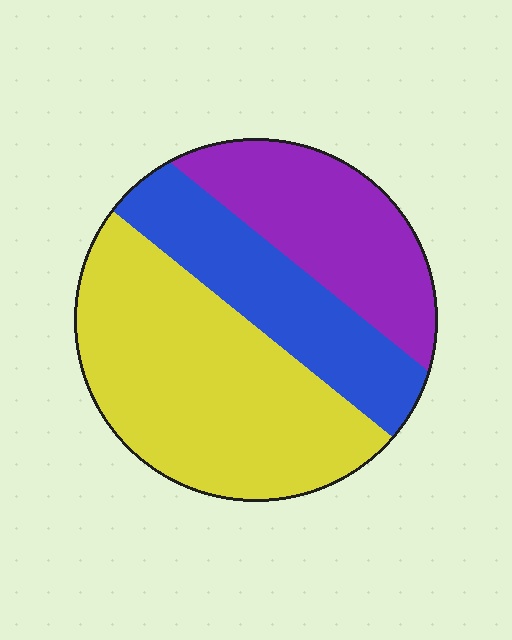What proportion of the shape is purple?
Purple covers 27% of the shape.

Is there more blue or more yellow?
Yellow.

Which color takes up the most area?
Yellow, at roughly 50%.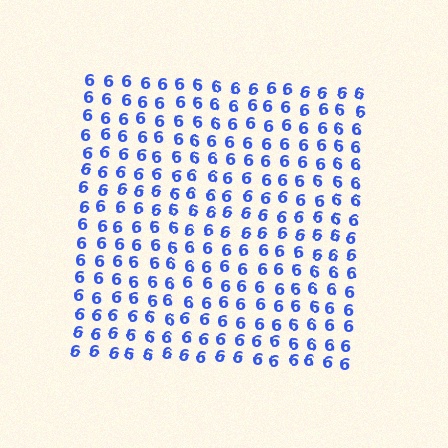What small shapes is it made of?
It is made of small digit 6's.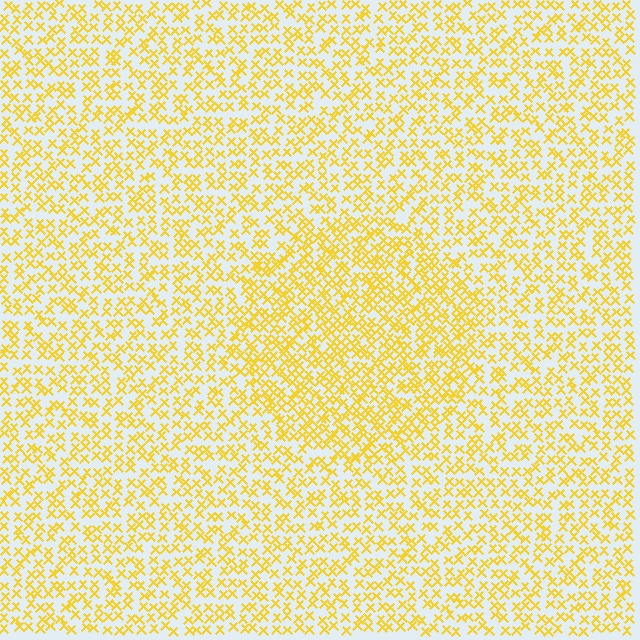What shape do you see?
I see a circle.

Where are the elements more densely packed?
The elements are more densely packed inside the circle boundary.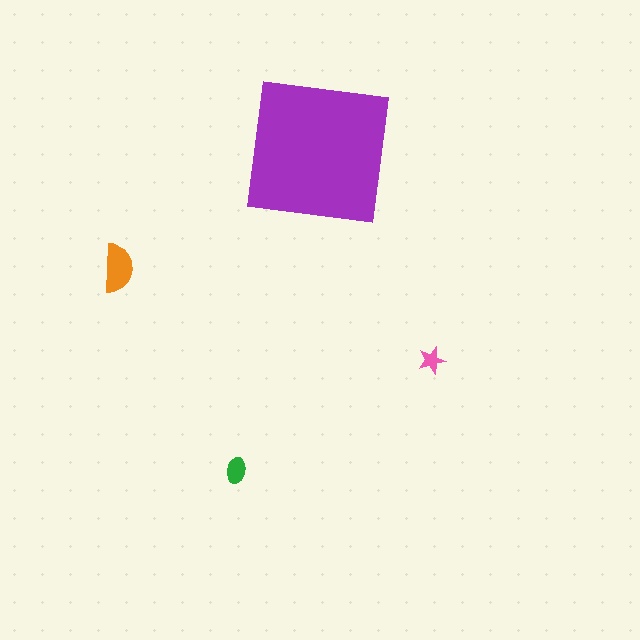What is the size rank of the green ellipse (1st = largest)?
3rd.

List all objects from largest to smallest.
The purple square, the orange semicircle, the green ellipse, the pink star.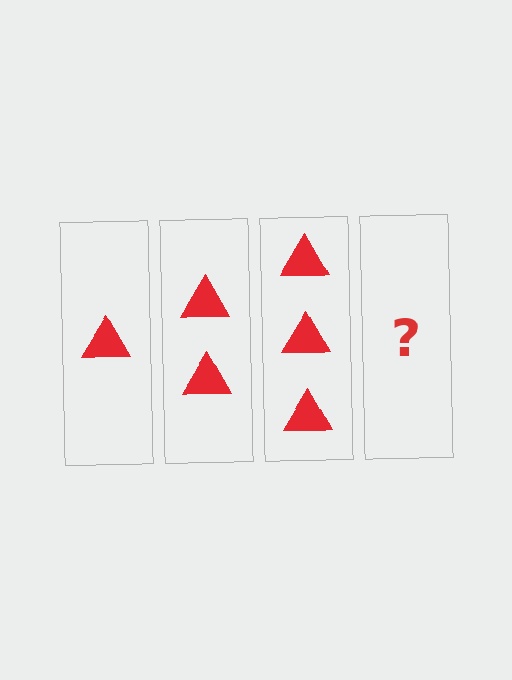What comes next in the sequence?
The next element should be 4 triangles.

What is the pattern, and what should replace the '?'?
The pattern is that each step adds one more triangle. The '?' should be 4 triangles.